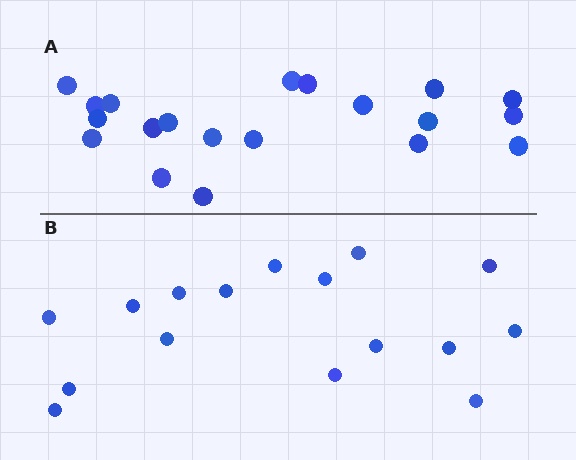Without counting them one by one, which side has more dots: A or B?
Region A (the top region) has more dots.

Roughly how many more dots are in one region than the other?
Region A has about 4 more dots than region B.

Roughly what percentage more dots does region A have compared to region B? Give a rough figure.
About 25% more.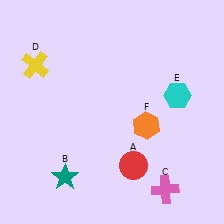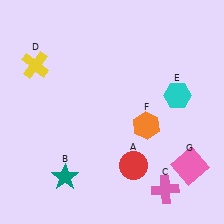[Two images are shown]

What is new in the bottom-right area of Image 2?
A pink square (G) was added in the bottom-right area of Image 2.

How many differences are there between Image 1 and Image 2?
There is 1 difference between the two images.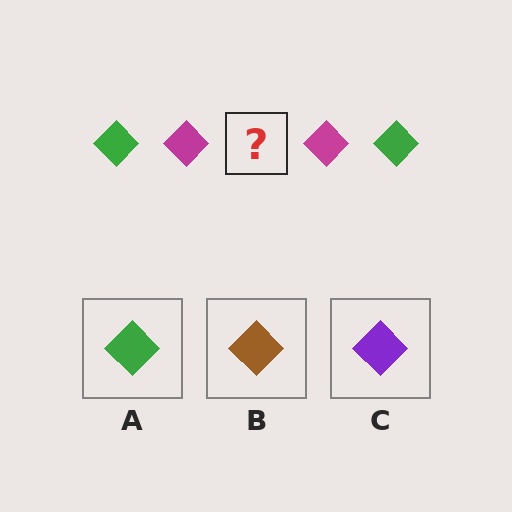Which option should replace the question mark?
Option A.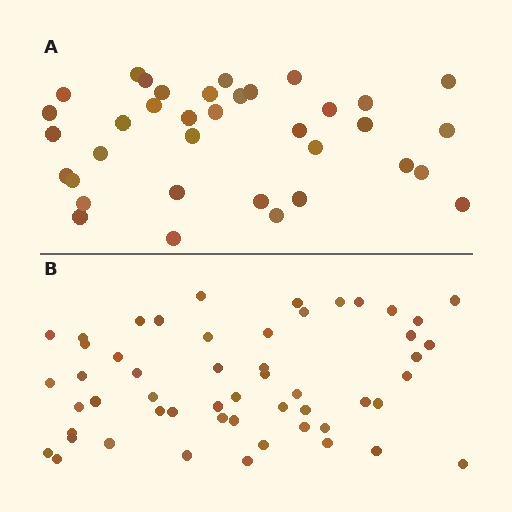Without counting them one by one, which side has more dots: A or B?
Region B (the bottom region) has more dots.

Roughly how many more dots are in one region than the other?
Region B has approximately 15 more dots than region A.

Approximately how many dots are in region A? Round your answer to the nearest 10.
About 40 dots. (The exact count is 36, which rounds to 40.)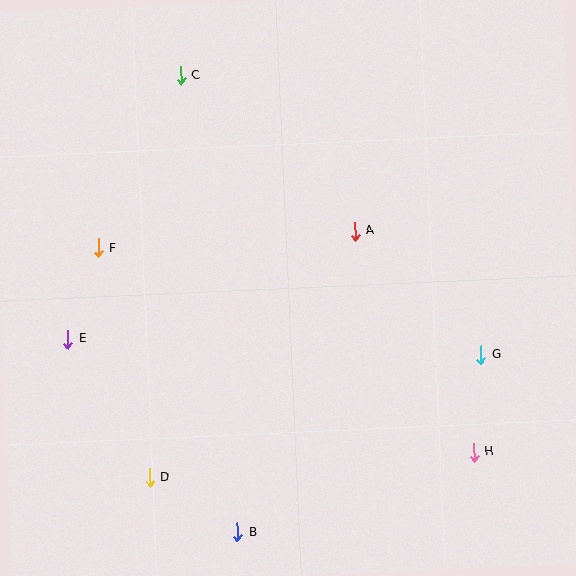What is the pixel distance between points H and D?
The distance between H and D is 325 pixels.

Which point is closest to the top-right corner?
Point A is closest to the top-right corner.